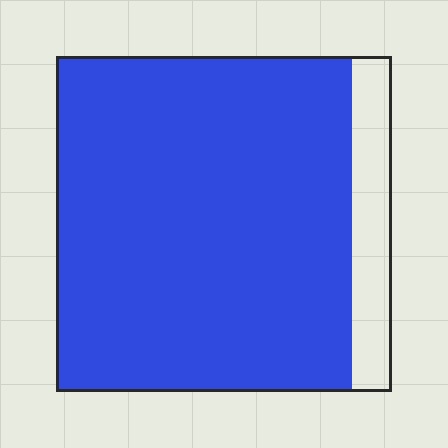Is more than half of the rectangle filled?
Yes.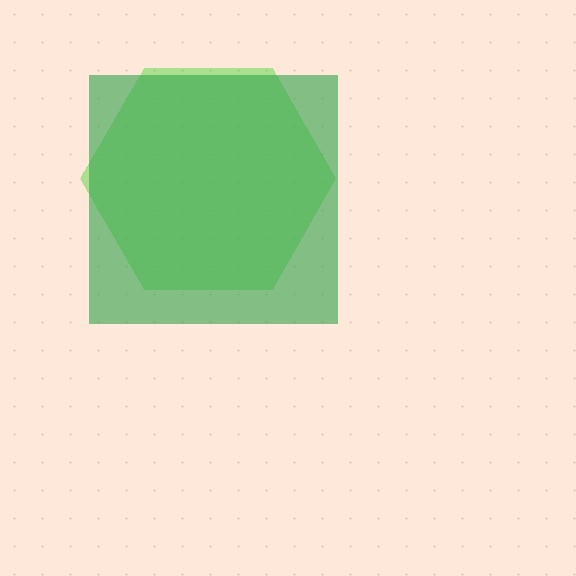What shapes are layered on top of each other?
The layered shapes are: a lime hexagon, a green square.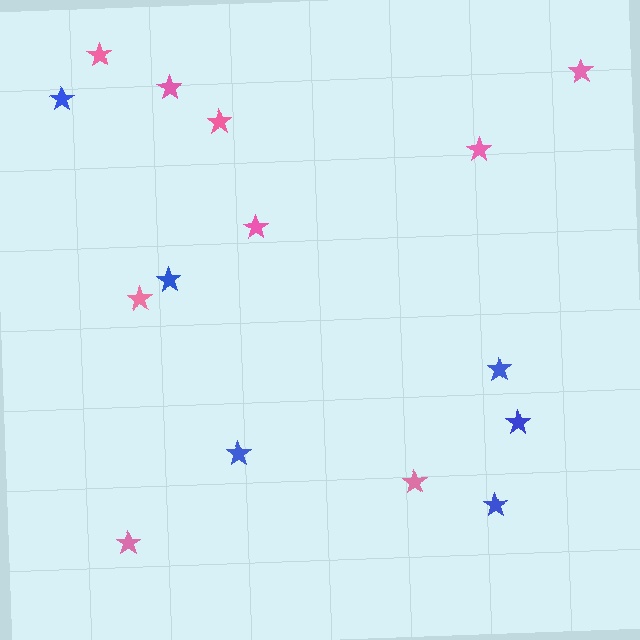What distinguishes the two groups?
There are 2 groups: one group of pink stars (9) and one group of blue stars (6).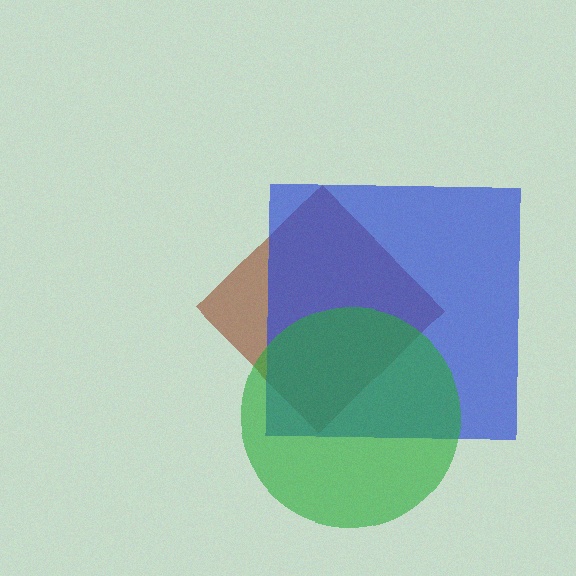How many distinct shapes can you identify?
There are 3 distinct shapes: a brown diamond, a blue square, a green circle.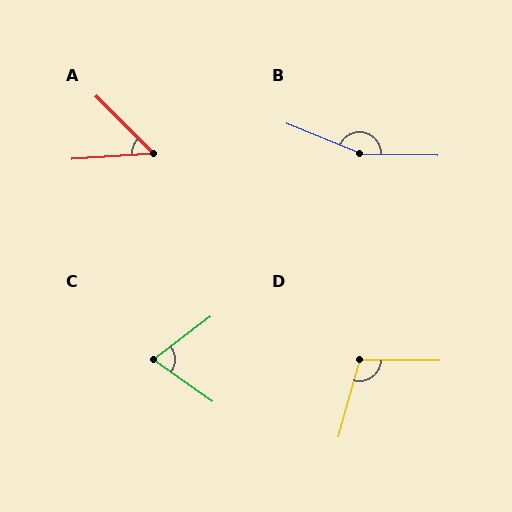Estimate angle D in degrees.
Approximately 106 degrees.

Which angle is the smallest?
A, at approximately 49 degrees.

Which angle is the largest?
B, at approximately 158 degrees.